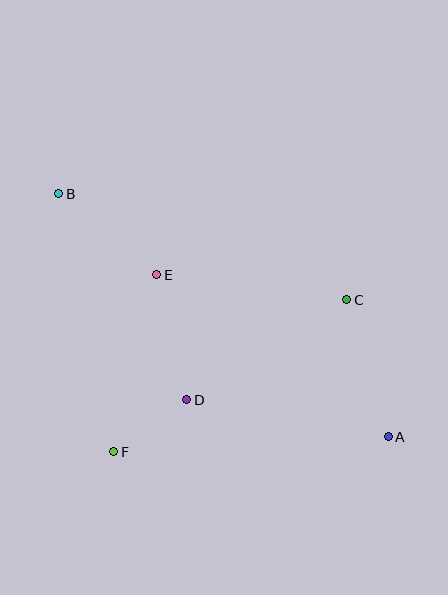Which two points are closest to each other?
Points D and F are closest to each other.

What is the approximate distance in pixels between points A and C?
The distance between A and C is approximately 143 pixels.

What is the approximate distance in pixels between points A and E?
The distance between A and E is approximately 282 pixels.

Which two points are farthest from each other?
Points A and B are farthest from each other.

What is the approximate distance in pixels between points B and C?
The distance between B and C is approximately 307 pixels.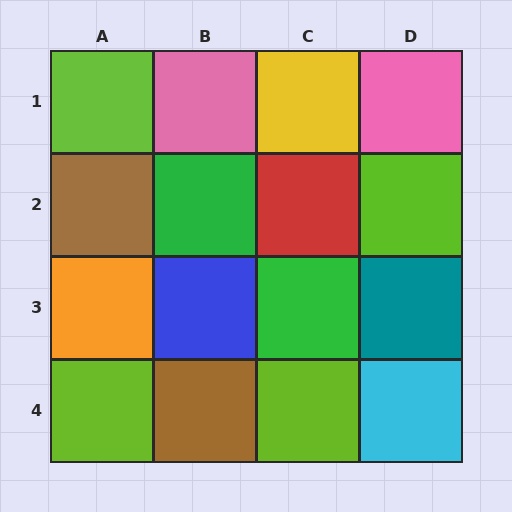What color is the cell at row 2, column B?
Green.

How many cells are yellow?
1 cell is yellow.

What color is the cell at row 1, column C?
Yellow.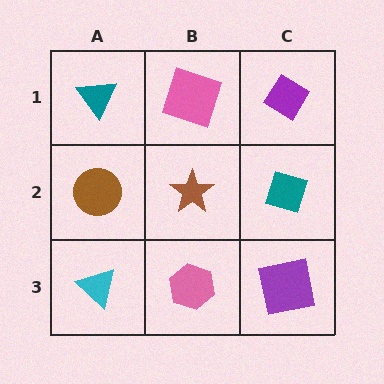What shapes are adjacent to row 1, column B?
A brown star (row 2, column B), a teal triangle (row 1, column A), a purple diamond (row 1, column C).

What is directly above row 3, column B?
A brown star.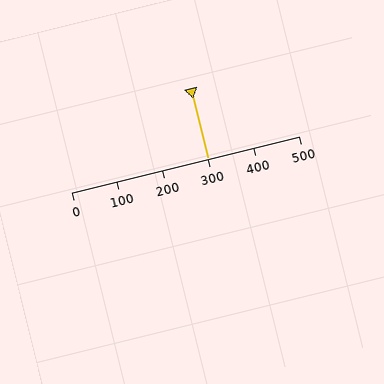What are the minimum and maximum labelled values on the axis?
The axis runs from 0 to 500.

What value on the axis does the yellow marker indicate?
The marker indicates approximately 300.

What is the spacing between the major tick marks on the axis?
The major ticks are spaced 100 apart.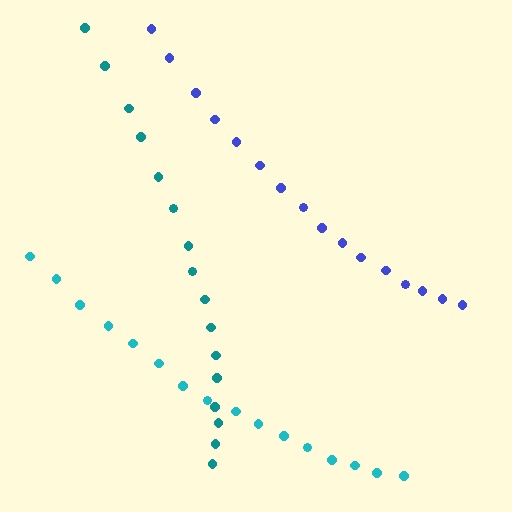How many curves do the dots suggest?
There are 3 distinct paths.